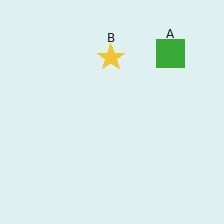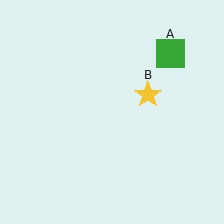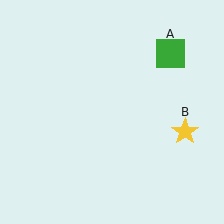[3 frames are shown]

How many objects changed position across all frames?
1 object changed position: yellow star (object B).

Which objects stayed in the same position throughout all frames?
Green square (object A) remained stationary.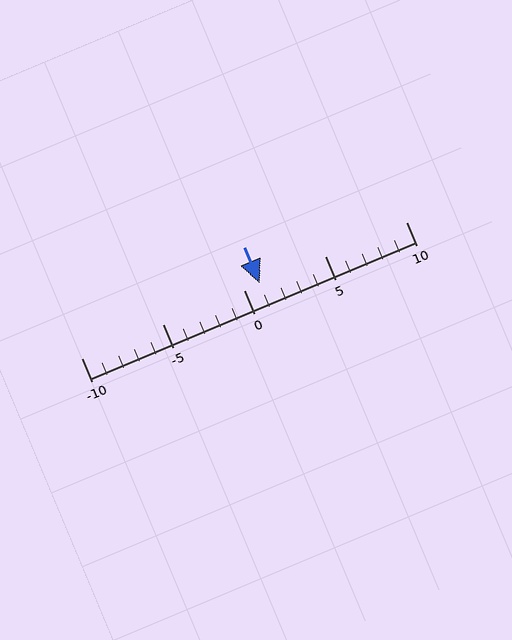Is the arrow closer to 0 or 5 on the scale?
The arrow is closer to 0.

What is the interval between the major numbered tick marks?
The major tick marks are spaced 5 units apart.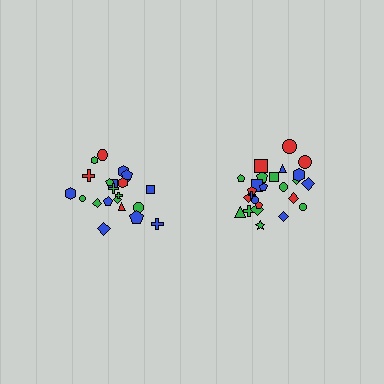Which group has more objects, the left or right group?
The right group.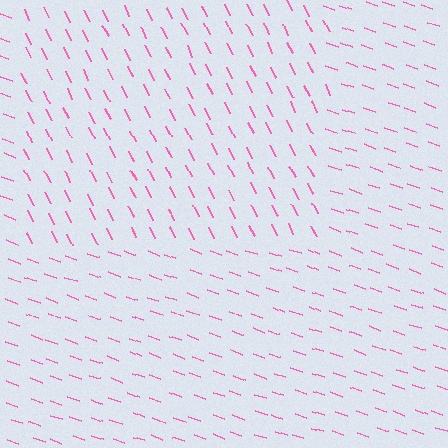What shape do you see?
I see a rectangle.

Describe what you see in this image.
The image is filled with small pink line segments. A rectangle region in the image has lines oriented differently from the surrounding lines, creating a visible texture boundary.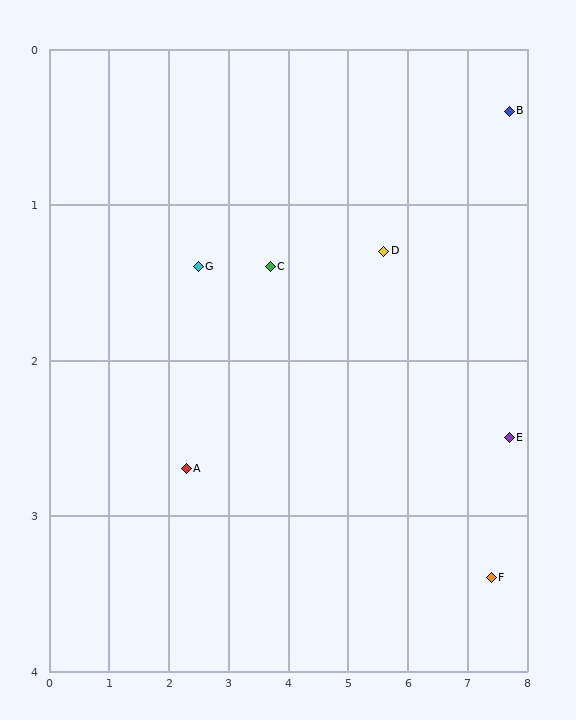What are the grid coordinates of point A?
Point A is at approximately (2.3, 2.7).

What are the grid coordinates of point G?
Point G is at approximately (2.5, 1.4).